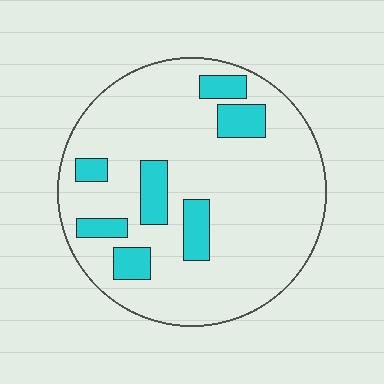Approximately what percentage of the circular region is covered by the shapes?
Approximately 15%.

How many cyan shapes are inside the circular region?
7.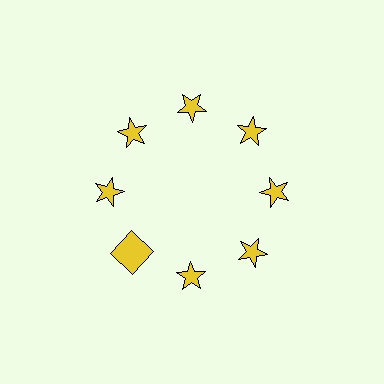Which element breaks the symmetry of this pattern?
The yellow square at roughly the 8 o'clock position breaks the symmetry. All other shapes are yellow stars.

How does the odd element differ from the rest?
It has a different shape: square instead of star.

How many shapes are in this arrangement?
There are 8 shapes arranged in a ring pattern.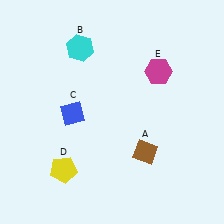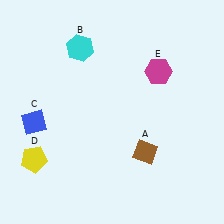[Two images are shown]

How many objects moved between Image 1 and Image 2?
2 objects moved between the two images.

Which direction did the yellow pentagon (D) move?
The yellow pentagon (D) moved left.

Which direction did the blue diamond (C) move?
The blue diamond (C) moved left.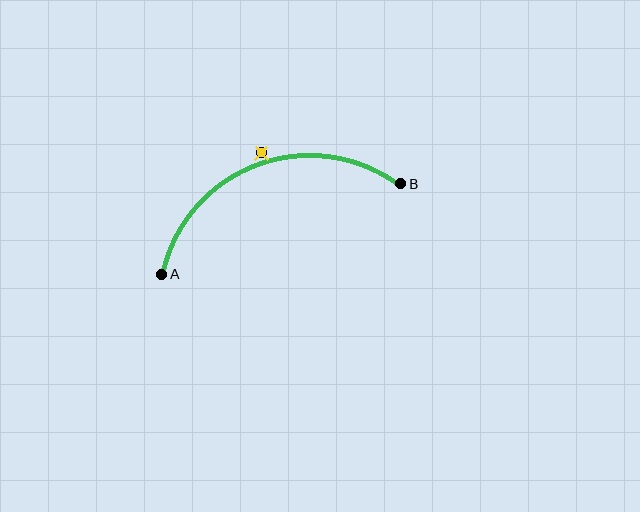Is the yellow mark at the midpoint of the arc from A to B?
No — the yellow mark does not lie on the arc at all. It sits slightly outside the curve.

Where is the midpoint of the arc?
The arc midpoint is the point on the curve farthest from the straight line joining A and B. It sits above that line.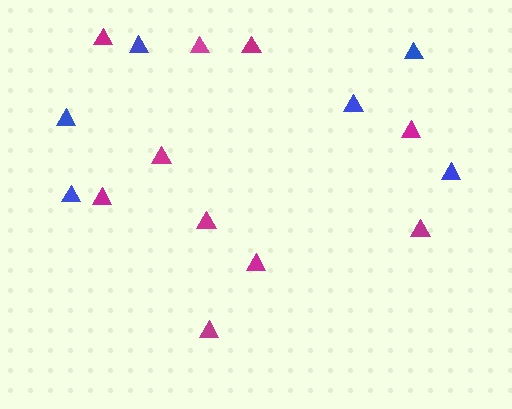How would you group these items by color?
There are 2 groups: one group of magenta triangles (10) and one group of blue triangles (6).